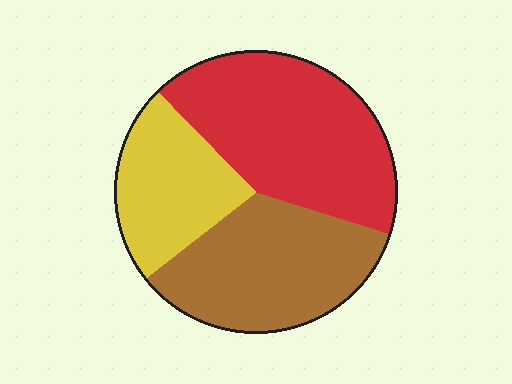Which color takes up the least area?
Yellow, at roughly 25%.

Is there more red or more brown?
Red.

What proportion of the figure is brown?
Brown covers roughly 35% of the figure.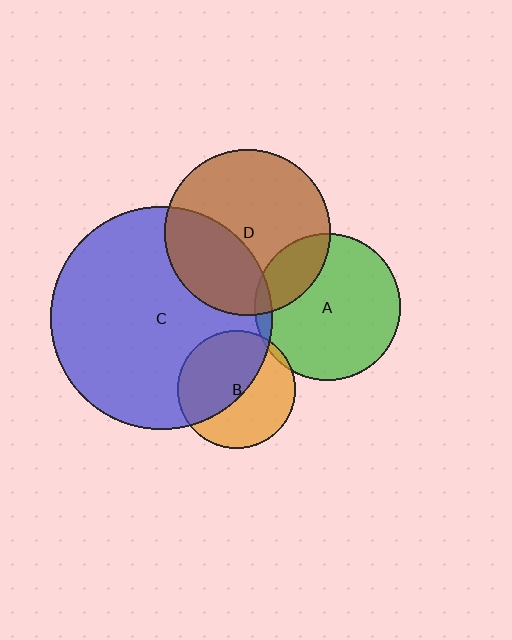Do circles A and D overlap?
Yes.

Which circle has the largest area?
Circle C (blue).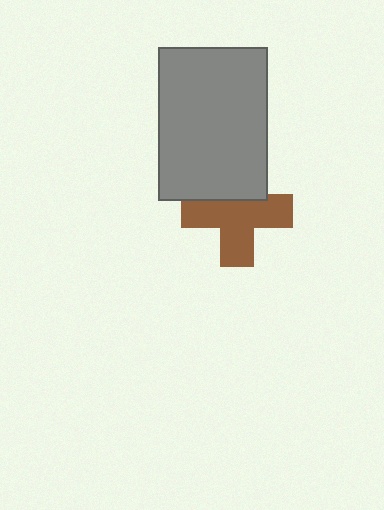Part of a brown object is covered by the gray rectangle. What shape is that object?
It is a cross.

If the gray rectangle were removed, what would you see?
You would see the complete brown cross.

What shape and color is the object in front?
The object in front is a gray rectangle.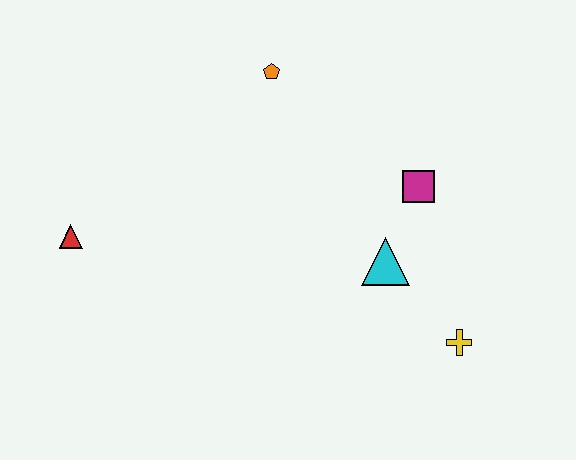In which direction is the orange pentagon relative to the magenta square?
The orange pentagon is to the left of the magenta square.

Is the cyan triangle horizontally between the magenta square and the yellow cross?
No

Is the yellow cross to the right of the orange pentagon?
Yes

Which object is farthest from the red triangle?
The yellow cross is farthest from the red triangle.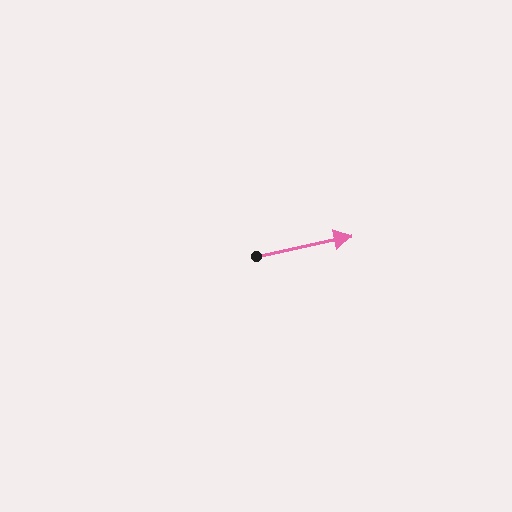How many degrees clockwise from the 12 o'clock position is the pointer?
Approximately 78 degrees.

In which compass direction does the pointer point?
East.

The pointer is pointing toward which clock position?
Roughly 3 o'clock.